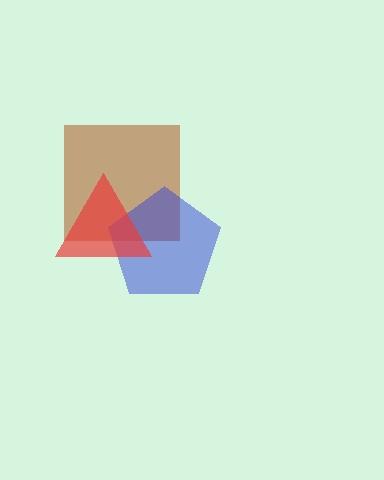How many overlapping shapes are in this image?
There are 3 overlapping shapes in the image.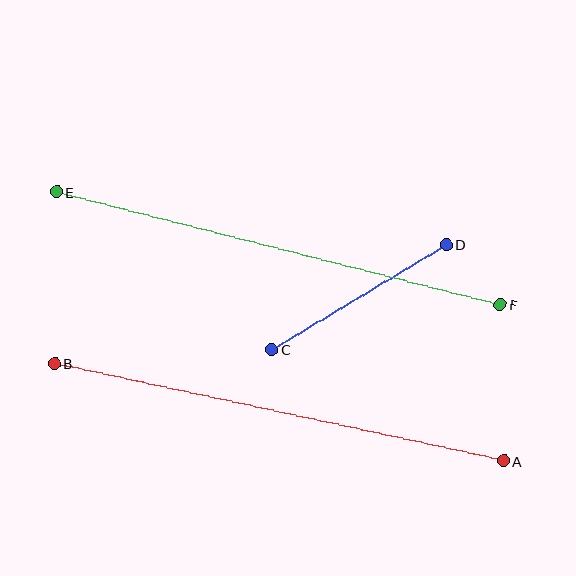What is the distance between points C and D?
The distance is approximately 204 pixels.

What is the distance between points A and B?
The distance is approximately 459 pixels.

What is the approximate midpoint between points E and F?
The midpoint is at approximately (278, 248) pixels.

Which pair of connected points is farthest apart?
Points A and B are farthest apart.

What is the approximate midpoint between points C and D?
The midpoint is at approximately (359, 297) pixels.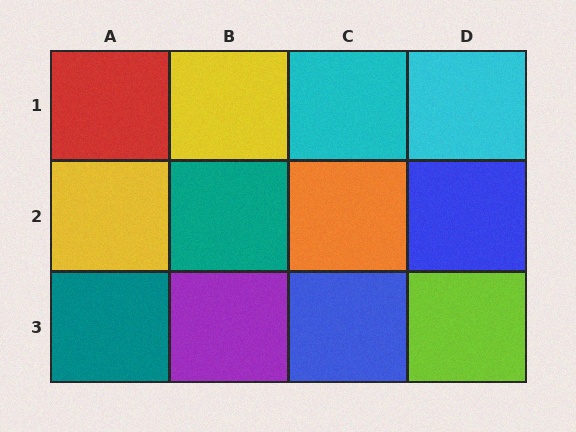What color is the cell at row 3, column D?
Lime.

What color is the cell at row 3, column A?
Teal.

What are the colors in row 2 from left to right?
Yellow, teal, orange, blue.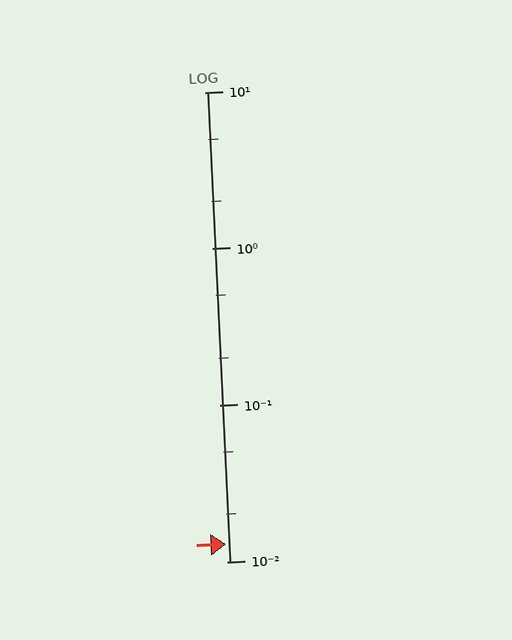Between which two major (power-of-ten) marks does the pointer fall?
The pointer is between 0.01 and 0.1.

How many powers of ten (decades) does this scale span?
The scale spans 3 decades, from 0.01 to 10.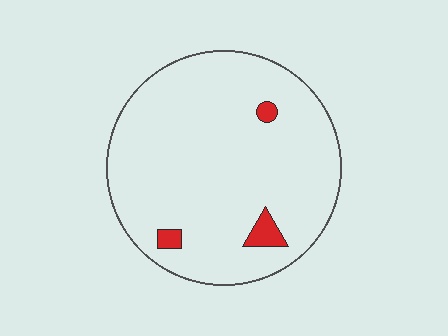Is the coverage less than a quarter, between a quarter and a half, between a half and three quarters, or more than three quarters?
Less than a quarter.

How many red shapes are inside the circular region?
3.